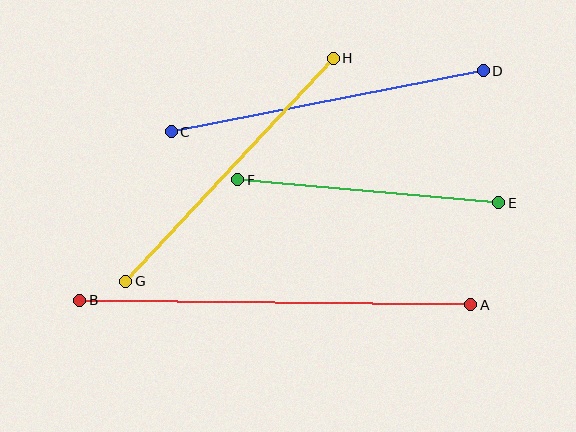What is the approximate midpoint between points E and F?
The midpoint is at approximately (368, 191) pixels.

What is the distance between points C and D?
The distance is approximately 318 pixels.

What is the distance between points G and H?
The distance is approximately 305 pixels.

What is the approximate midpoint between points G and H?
The midpoint is at approximately (230, 170) pixels.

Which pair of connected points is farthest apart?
Points A and B are farthest apart.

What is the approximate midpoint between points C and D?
The midpoint is at approximately (327, 101) pixels.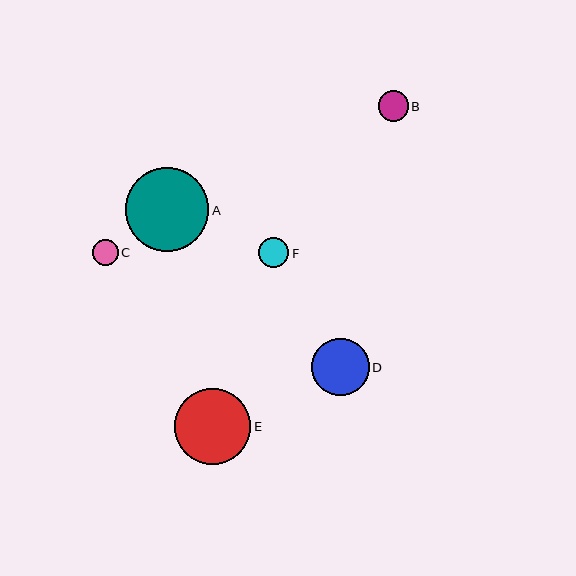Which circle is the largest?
Circle A is the largest with a size of approximately 84 pixels.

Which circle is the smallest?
Circle C is the smallest with a size of approximately 26 pixels.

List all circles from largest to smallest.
From largest to smallest: A, E, D, F, B, C.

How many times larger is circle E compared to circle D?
Circle E is approximately 1.3 times the size of circle D.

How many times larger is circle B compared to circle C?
Circle B is approximately 1.2 times the size of circle C.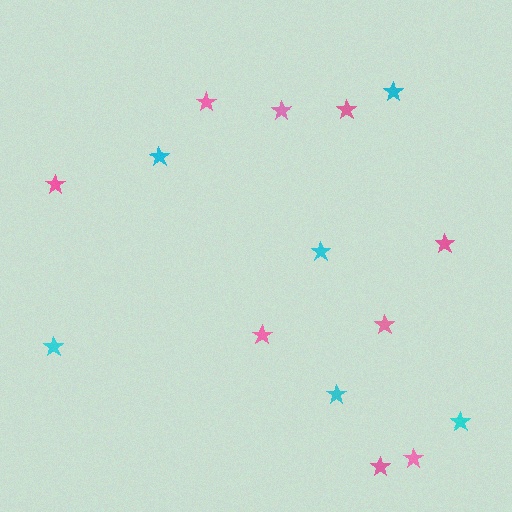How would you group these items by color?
There are 2 groups: one group of pink stars (9) and one group of cyan stars (6).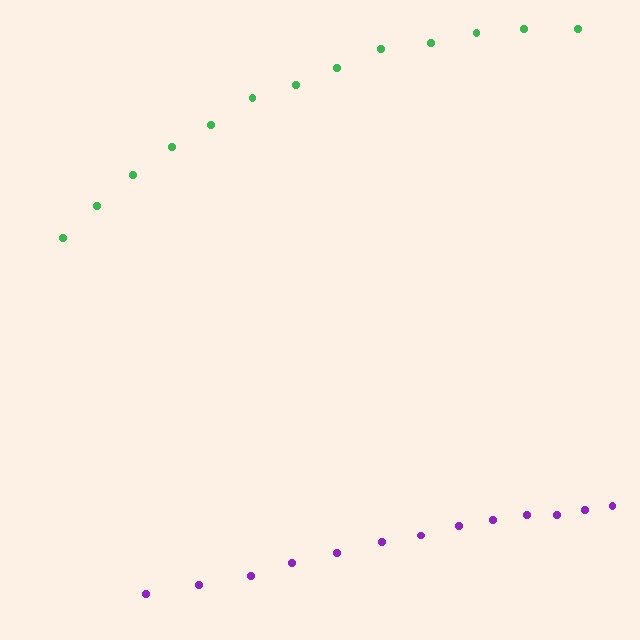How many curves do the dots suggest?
There are 2 distinct paths.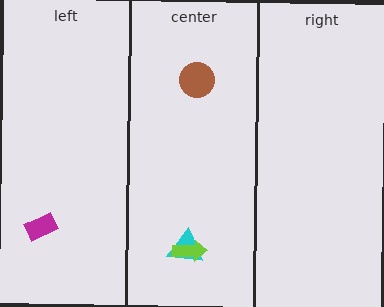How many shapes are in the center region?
3.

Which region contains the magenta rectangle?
The left region.